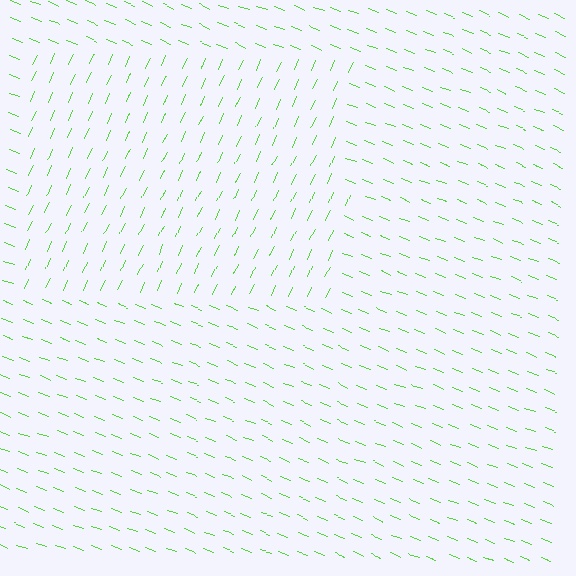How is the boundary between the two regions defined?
The boundary is defined purely by a change in line orientation (approximately 87 degrees difference). All lines are the same color and thickness.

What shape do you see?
I see a rectangle.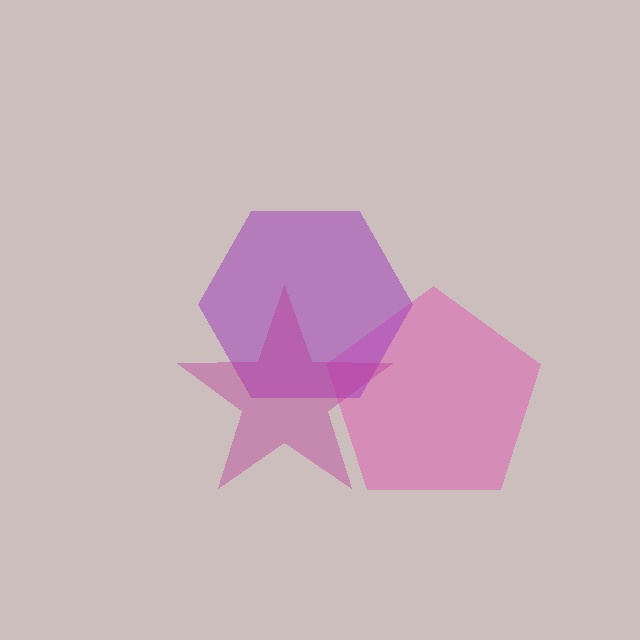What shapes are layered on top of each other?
The layered shapes are: a pink pentagon, a purple hexagon, a magenta star.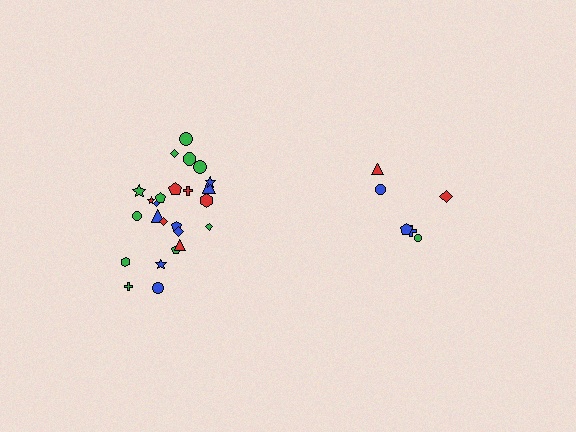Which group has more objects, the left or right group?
The left group.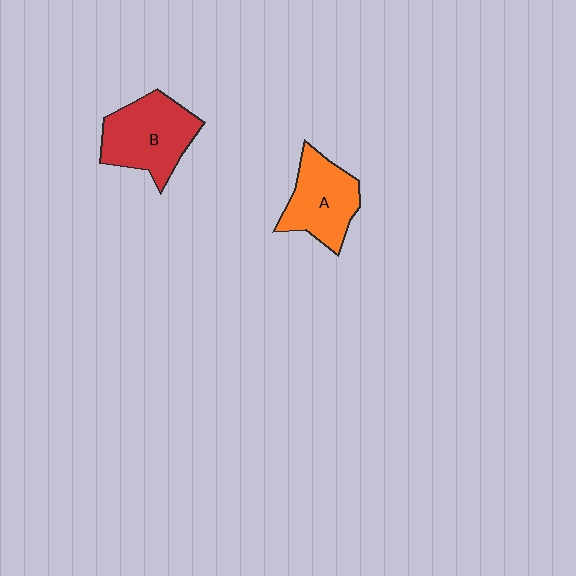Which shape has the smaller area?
Shape A (orange).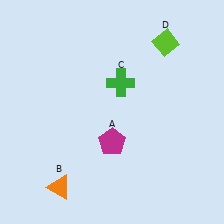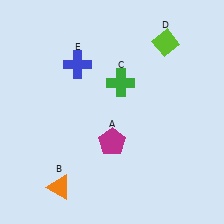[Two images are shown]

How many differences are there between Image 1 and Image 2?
There is 1 difference between the two images.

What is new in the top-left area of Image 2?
A blue cross (E) was added in the top-left area of Image 2.